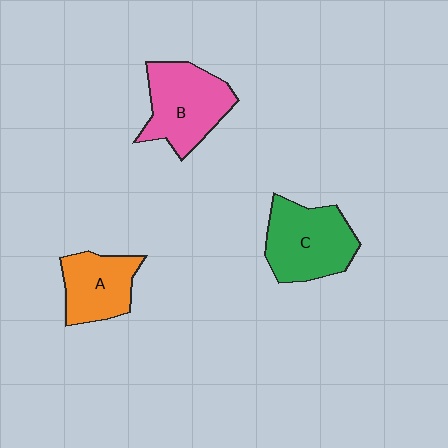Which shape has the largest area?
Shape C (green).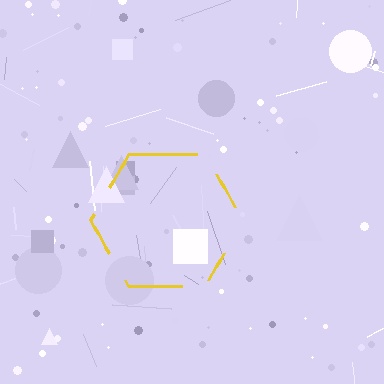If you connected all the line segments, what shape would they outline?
They would outline a hexagon.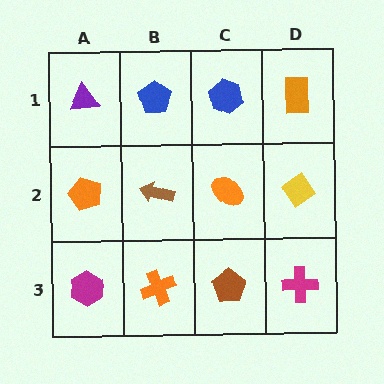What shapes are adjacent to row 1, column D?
A yellow diamond (row 2, column D), a blue hexagon (row 1, column C).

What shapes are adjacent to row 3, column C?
An orange ellipse (row 2, column C), an orange cross (row 3, column B), a magenta cross (row 3, column D).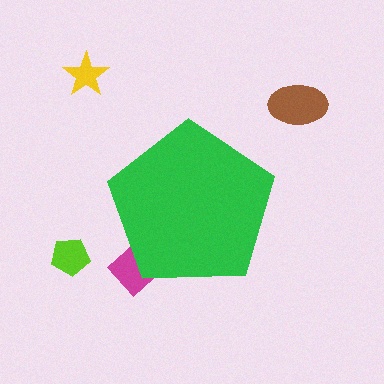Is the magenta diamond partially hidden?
Yes, the magenta diamond is partially hidden behind the green pentagon.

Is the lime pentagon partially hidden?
No, the lime pentagon is fully visible.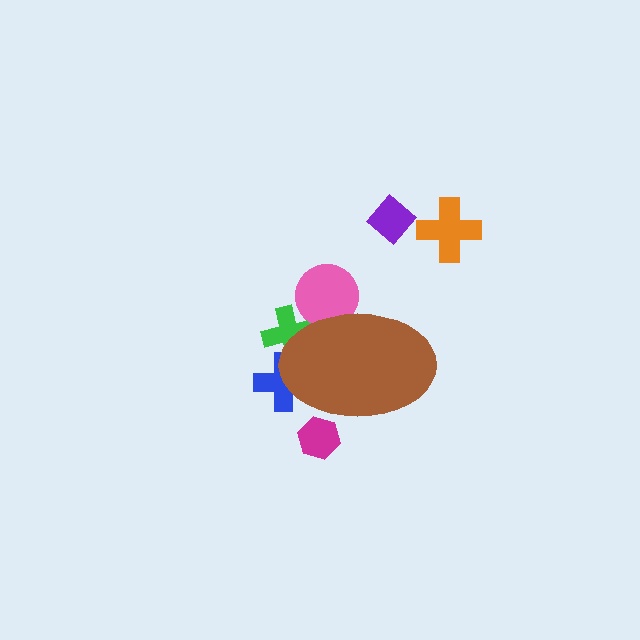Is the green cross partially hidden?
Yes, the green cross is partially hidden behind the brown ellipse.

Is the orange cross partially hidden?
No, the orange cross is fully visible.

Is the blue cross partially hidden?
Yes, the blue cross is partially hidden behind the brown ellipse.